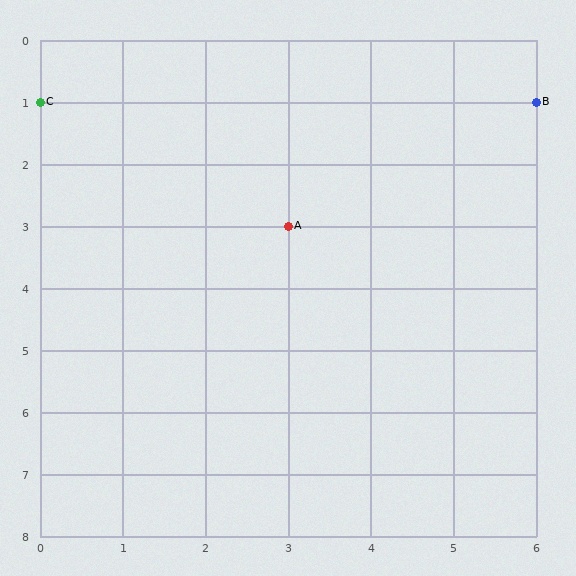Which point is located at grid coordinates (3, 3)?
Point A is at (3, 3).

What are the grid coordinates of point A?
Point A is at grid coordinates (3, 3).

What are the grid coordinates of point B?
Point B is at grid coordinates (6, 1).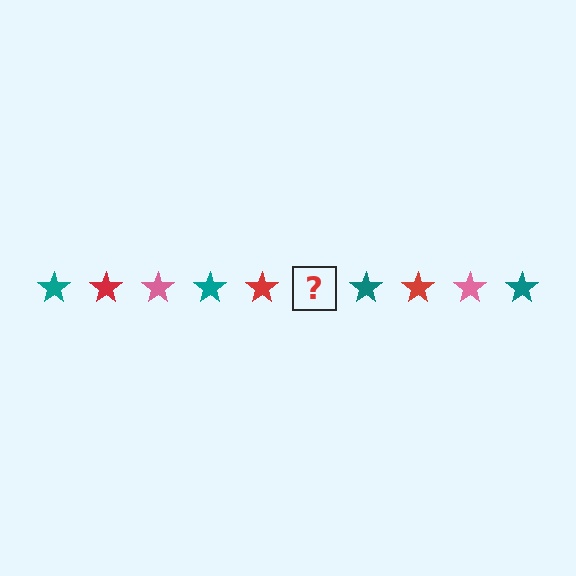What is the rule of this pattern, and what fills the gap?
The rule is that the pattern cycles through teal, red, pink stars. The gap should be filled with a pink star.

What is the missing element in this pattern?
The missing element is a pink star.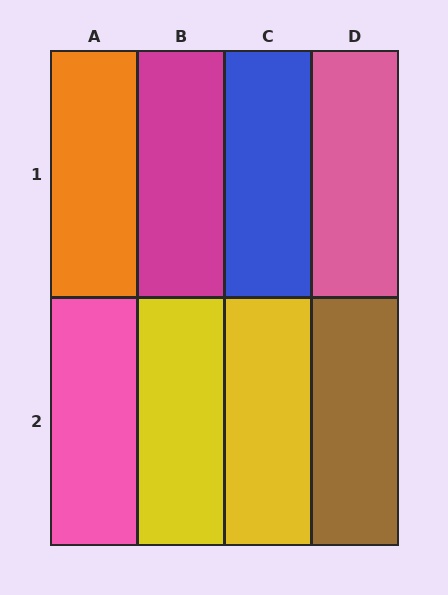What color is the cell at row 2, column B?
Yellow.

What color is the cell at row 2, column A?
Pink.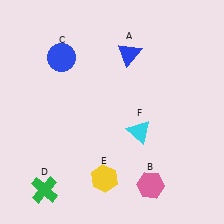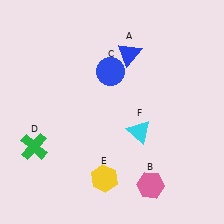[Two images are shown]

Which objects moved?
The objects that moved are: the blue circle (C), the green cross (D).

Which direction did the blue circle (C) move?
The blue circle (C) moved right.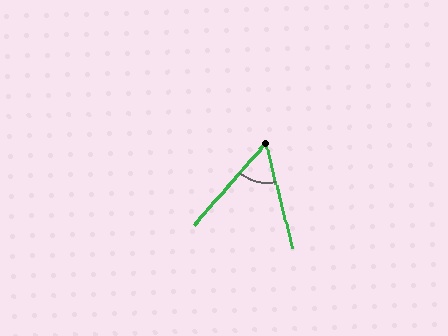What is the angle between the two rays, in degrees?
Approximately 56 degrees.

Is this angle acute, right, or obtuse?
It is acute.